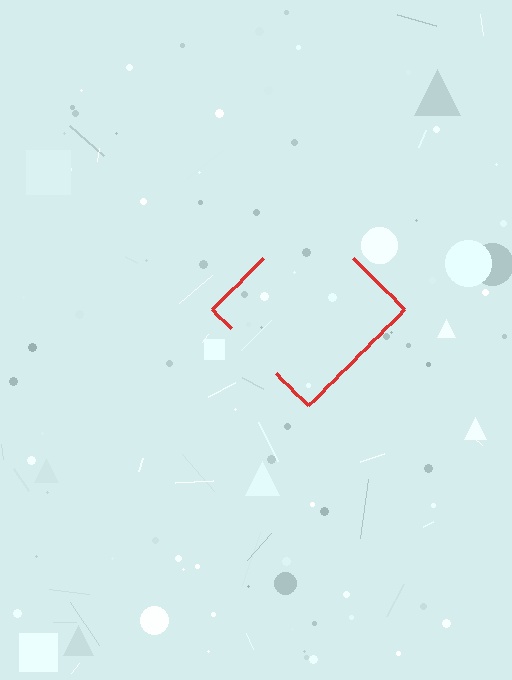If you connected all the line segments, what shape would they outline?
They would outline a diamond.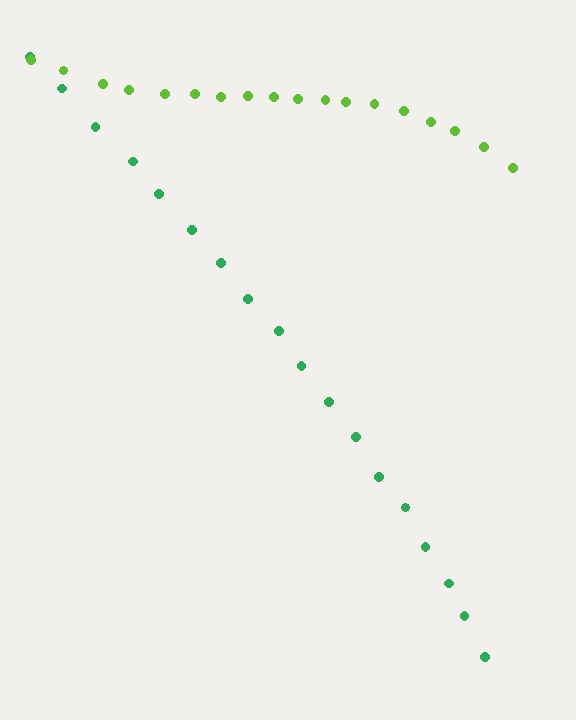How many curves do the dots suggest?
There are 2 distinct paths.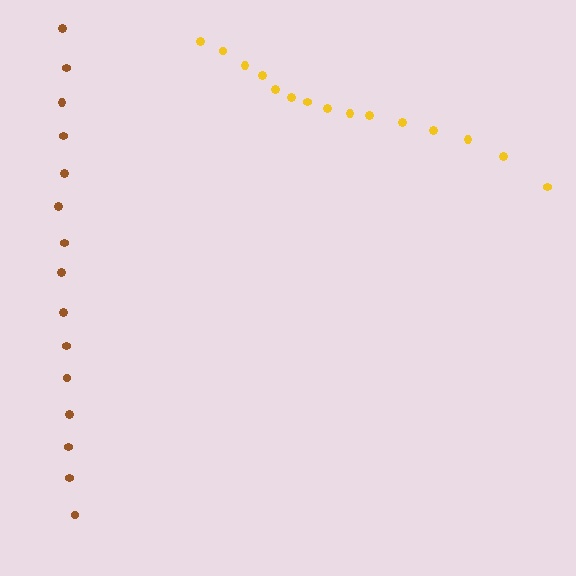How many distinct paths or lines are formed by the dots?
There are 2 distinct paths.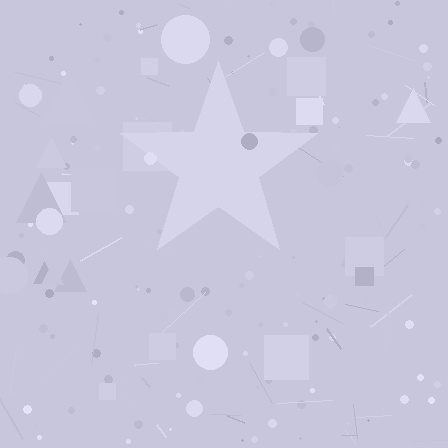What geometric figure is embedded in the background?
A star is embedded in the background.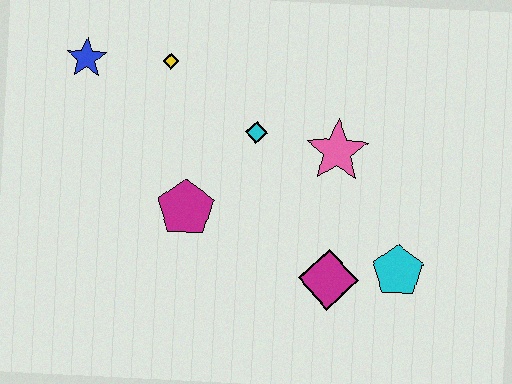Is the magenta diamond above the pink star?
No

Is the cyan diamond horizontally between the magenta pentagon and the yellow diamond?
No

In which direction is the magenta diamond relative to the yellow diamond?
The magenta diamond is below the yellow diamond.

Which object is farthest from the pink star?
The blue star is farthest from the pink star.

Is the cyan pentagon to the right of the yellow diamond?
Yes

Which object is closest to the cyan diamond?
The pink star is closest to the cyan diamond.